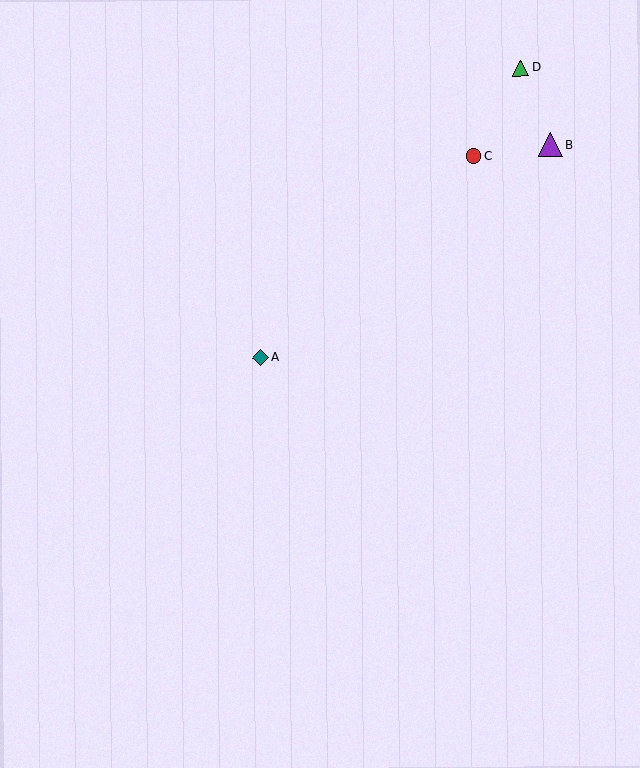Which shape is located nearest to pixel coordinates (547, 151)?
The purple triangle (labeled B) at (550, 145) is nearest to that location.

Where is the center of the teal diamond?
The center of the teal diamond is at (260, 358).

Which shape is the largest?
The purple triangle (labeled B) is the largest.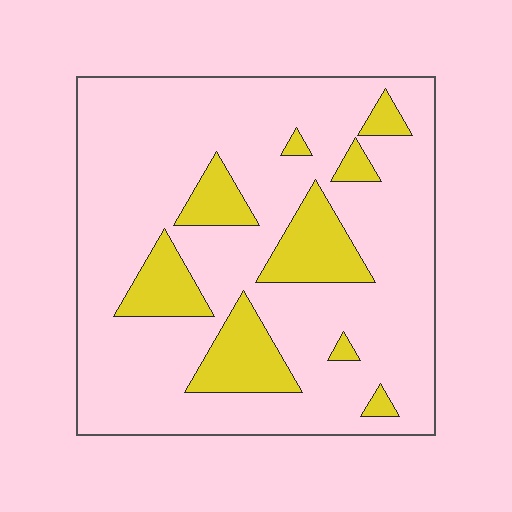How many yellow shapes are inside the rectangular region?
9.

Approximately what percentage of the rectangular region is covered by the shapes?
Approximately 20%.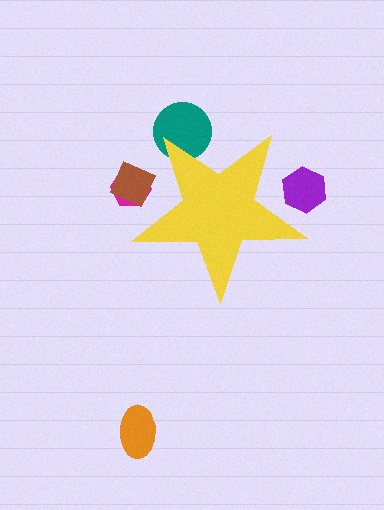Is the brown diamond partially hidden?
Yes, the brown diamond is partially hidden behind the yellow star.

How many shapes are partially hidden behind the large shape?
4 shapes are partially hidden.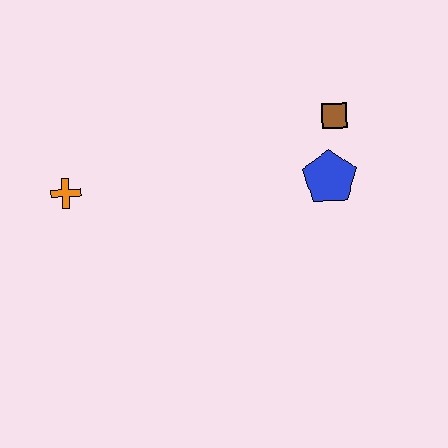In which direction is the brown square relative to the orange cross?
The brown square is to the right of the orange cross.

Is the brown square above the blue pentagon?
Yes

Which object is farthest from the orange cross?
The brown square is farthest from the orange cross.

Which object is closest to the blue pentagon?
The brown square is closest to the blue pentagon.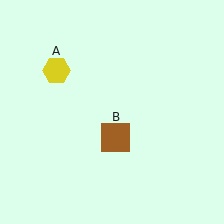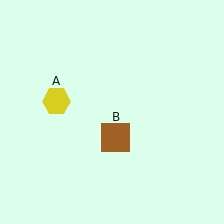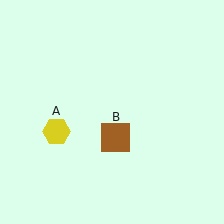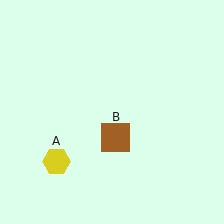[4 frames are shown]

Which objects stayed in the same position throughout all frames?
Brown square (object B) remained stationary.